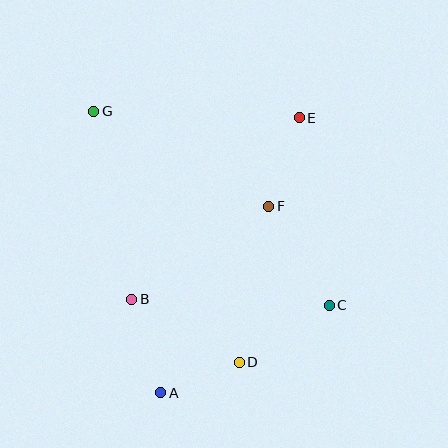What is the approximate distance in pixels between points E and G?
The distance between E and G is approximately 205 pixels.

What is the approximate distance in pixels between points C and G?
The distance between C and G is approximately 305 pixels.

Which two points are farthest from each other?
Points A and E are farthest from each other.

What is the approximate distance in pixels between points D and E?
The distance between D and E is approximately 252 pixels.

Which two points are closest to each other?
Points A and D are closest to each other.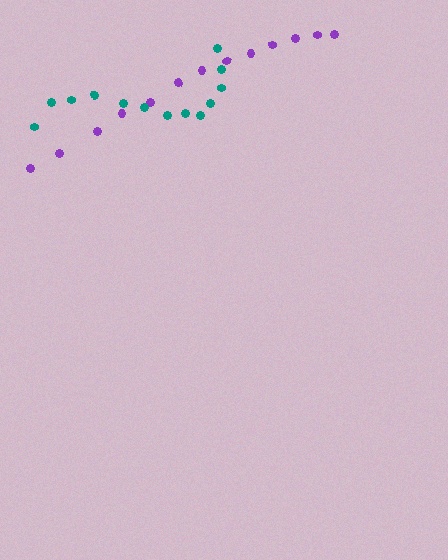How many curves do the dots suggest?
There are 2 distinct paths.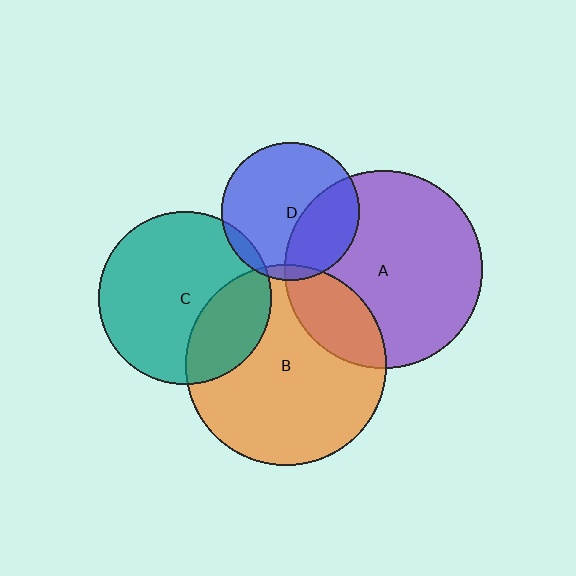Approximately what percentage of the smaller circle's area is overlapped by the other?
Approximately 35%.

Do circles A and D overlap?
Yes.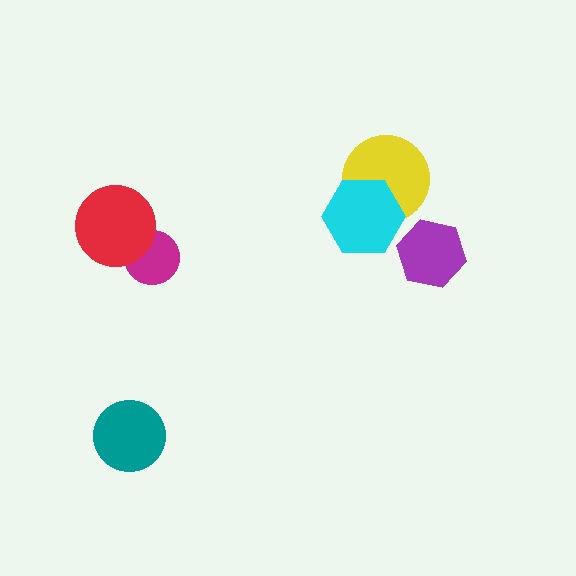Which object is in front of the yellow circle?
The cyan hexagon is in front of the yellow circle.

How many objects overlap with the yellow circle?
1 object overlaps with the yellow circle.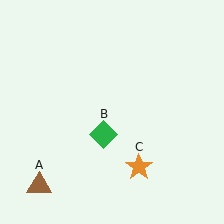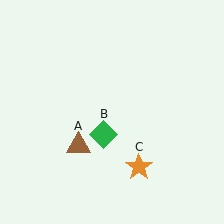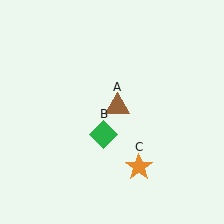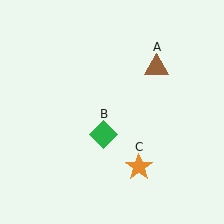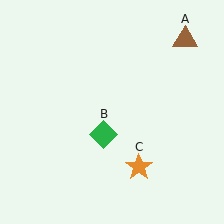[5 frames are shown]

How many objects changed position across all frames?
1 object changed position: brown triangle (object A).